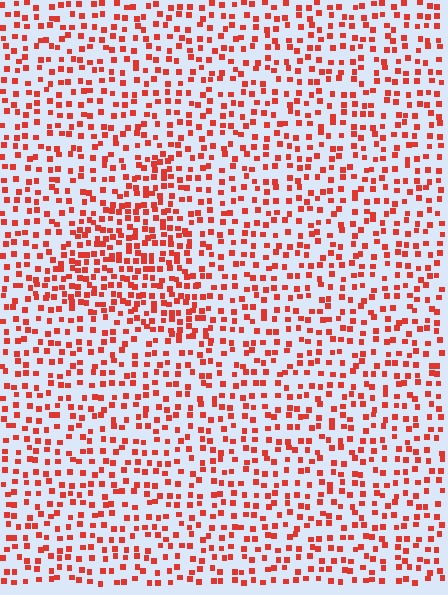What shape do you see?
I see a triangle.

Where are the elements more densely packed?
The elements are more densely packed inside the triangle boundary.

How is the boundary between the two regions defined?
The boundary is defined by a change in element density (approximately 1.7x ratio). All elements are the same color, size, and shape.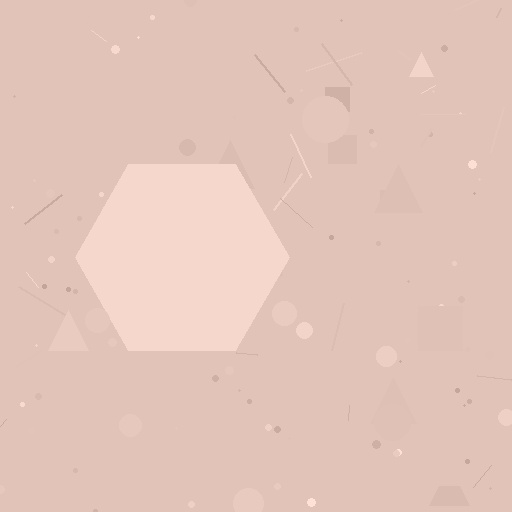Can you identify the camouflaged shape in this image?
The camouflaged shape is a hexagon.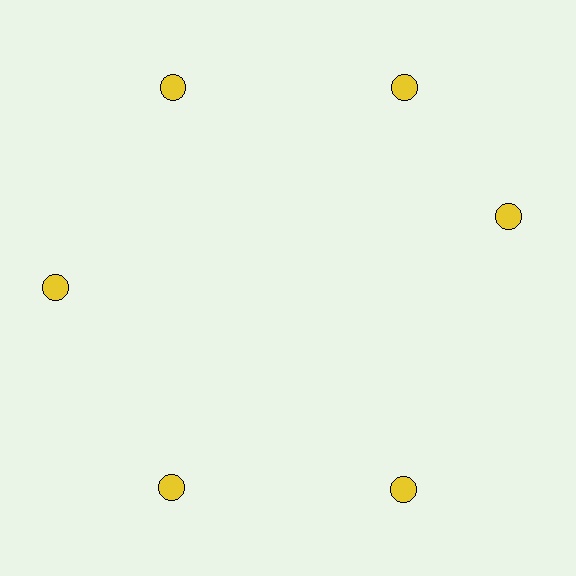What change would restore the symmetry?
The symmetry would be restored by rotating it back into even spacing with its neighbors so that all 6 circles sit at equal angles and equal distance from the center.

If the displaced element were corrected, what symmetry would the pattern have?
It would have 6-fold rotational symmetry — the pattern would map onto itself every 60 degrees.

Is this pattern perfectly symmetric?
No. The 6 yellow circles are arranged in a ring, but one element near the 3 o'clock position is rotated out of alignment along the ring, breaking the 6-fold rotational symmetry.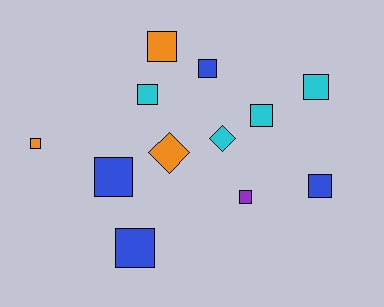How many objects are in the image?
There are 12 objects.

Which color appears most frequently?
Cyan, with 4 objects.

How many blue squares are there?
There are 4 blue squares.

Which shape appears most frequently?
Square, with 10 objects.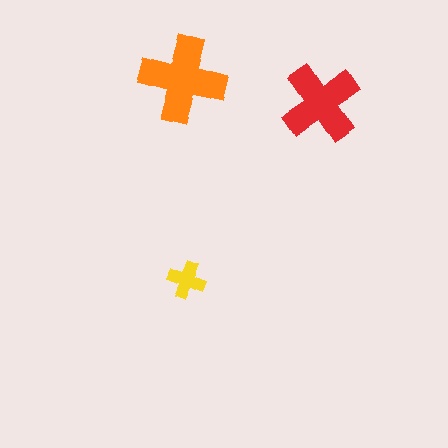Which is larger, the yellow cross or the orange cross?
The orange one.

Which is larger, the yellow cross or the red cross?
The red one.